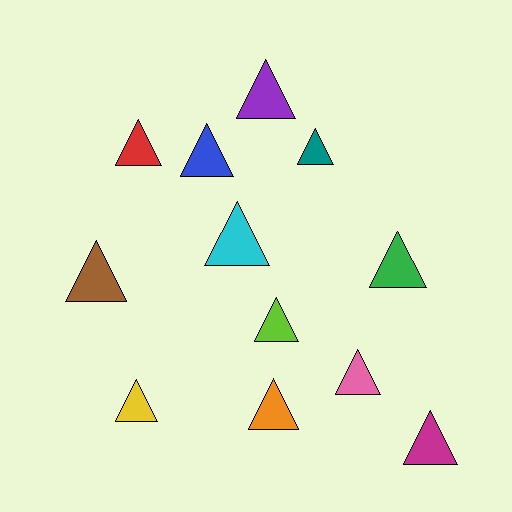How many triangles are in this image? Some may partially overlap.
There are 12 triangles.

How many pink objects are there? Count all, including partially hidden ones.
There is 1 pink object.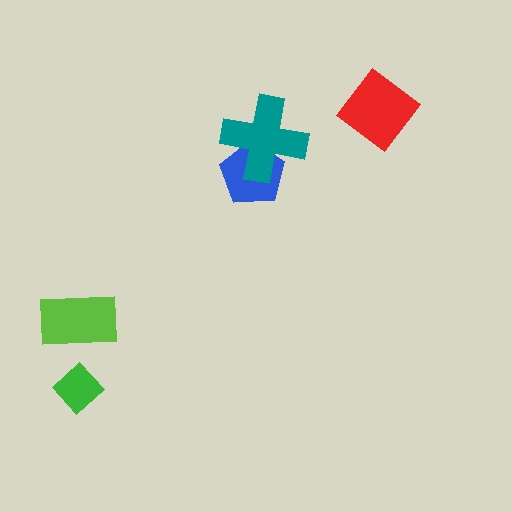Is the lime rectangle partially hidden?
No, no other shape covers it.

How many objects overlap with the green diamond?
0 objects overlap with the green diamond.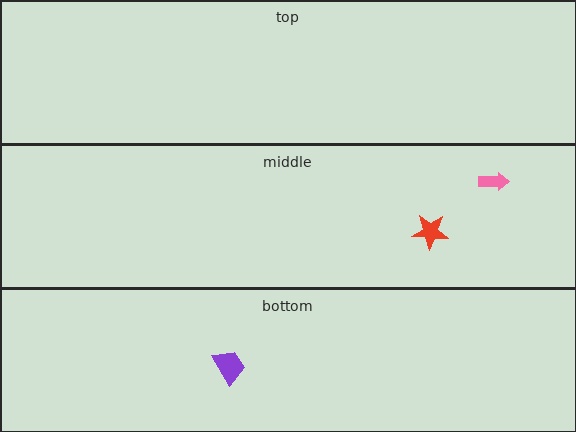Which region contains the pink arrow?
The middle region.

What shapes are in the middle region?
The red star, the pink arrow.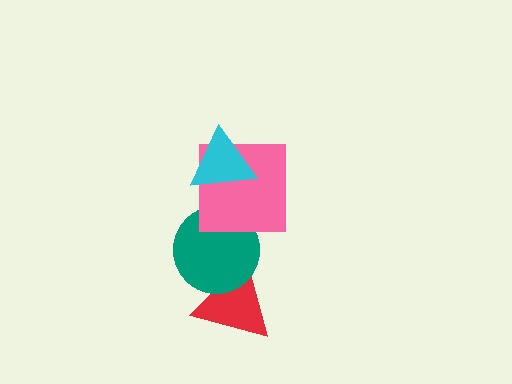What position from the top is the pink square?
The pink square is 2nd from the top.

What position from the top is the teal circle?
The teal circle is 3rd from the top.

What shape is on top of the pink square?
The cyan triangle is on top of the pink square.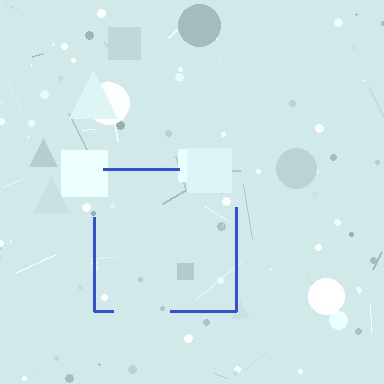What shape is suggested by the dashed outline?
The dashed outline suggests a square.